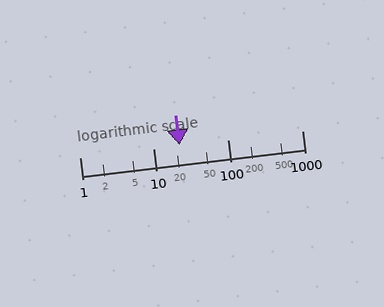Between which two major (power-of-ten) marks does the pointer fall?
The pointer is between 10 and 100.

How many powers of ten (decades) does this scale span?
The scale spans 3 decades, from 1 to 1000.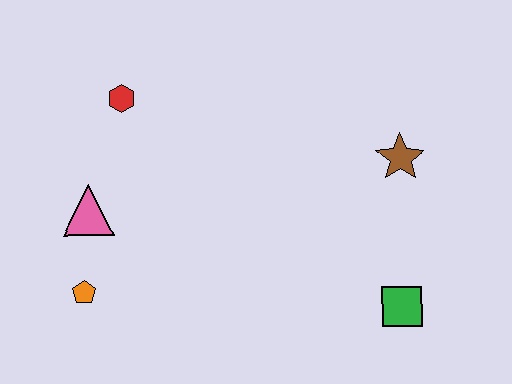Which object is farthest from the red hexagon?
The green square is farthest from the red hexagon.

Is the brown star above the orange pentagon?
Yes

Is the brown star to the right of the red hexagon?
Yes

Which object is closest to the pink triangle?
The orange pentagon is closest to the pink triangle.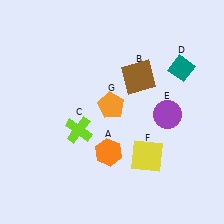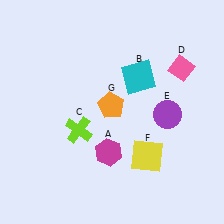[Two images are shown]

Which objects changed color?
A changed from orange to magenta. B changed from brown to cyan. D changed from teal to pink.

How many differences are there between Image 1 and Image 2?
There are 3 differences between the two images.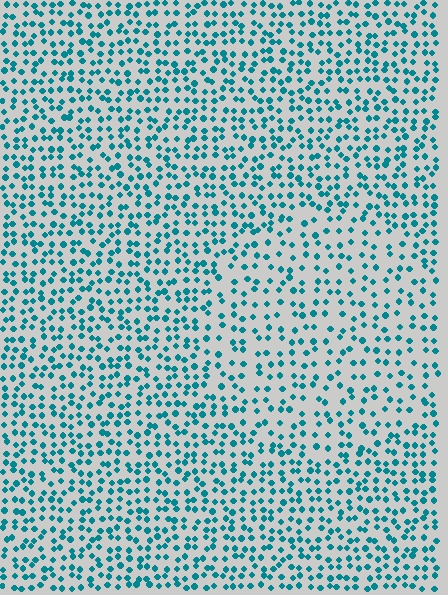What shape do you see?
I see a circle.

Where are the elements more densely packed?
The elements are more densely packed outside the circle boundary.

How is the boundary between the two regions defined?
The boundary is defined by a change in element density (approximately 1.6x ratio). All elements are the same color, size, and shape.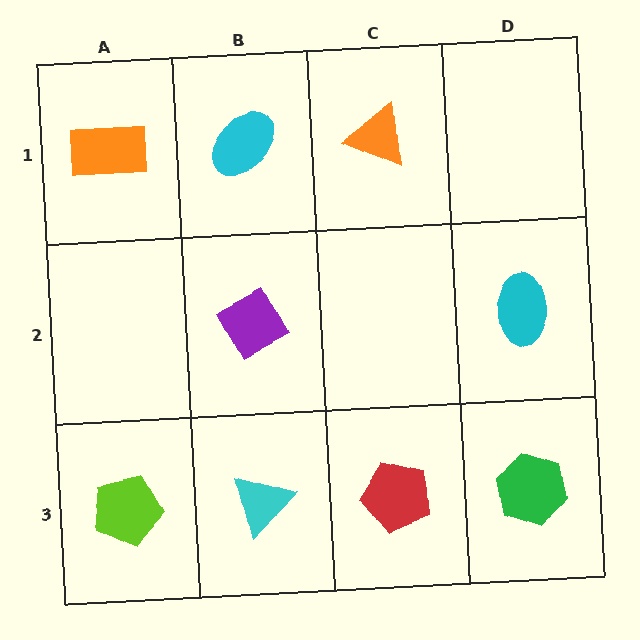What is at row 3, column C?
A red pentagon.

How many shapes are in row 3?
4 shapes.